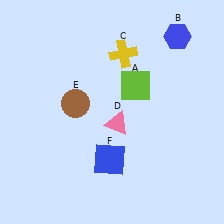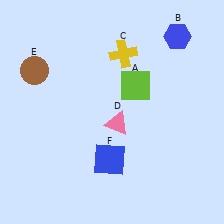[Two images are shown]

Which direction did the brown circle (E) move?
The brown circle (E) moved left.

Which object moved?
The brown circle (E) moved left.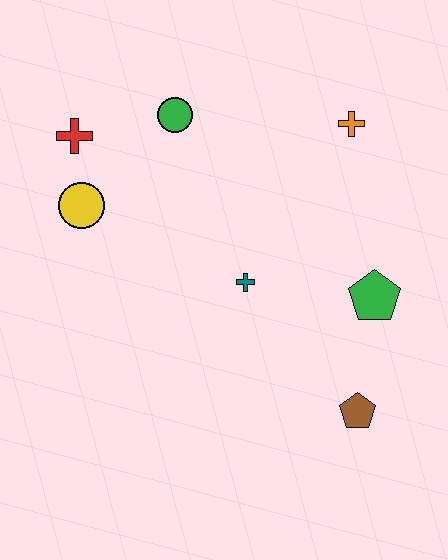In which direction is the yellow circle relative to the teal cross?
The yellow circle is to the left of the teal cross.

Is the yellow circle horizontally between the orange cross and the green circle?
No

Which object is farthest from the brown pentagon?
The red cross is farthest from the brown pentagon.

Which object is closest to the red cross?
The yellow circle is closest to the red cross.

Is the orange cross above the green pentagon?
Yes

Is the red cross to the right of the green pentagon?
No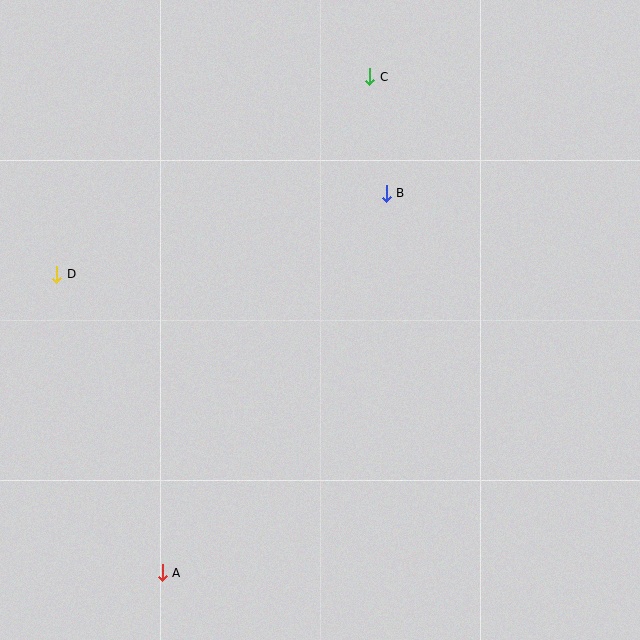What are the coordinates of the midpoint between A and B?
The midpoint between A and B is at (274, 383).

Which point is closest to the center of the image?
Point B at (386, 193) is closest to the center.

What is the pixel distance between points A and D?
The distance between A and D is 317 pixels.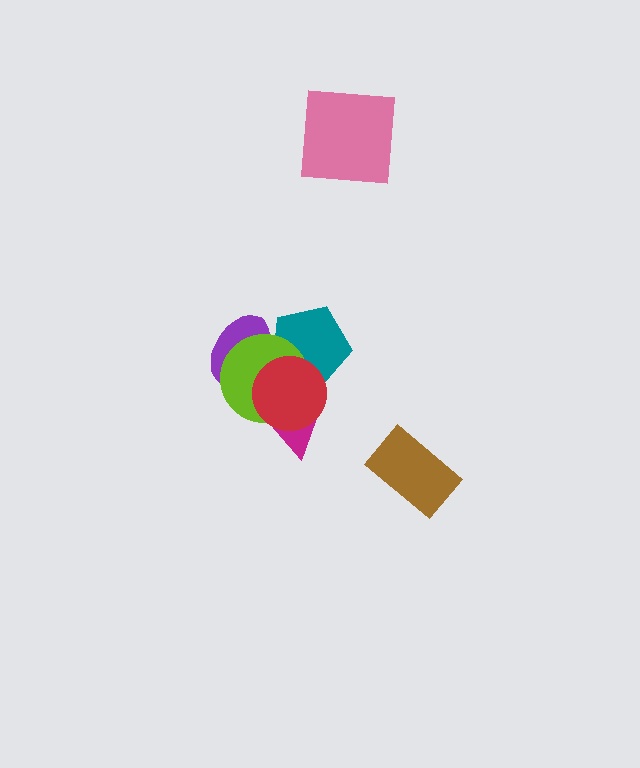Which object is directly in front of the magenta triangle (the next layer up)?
The lime circle is directly in front of the magenta triangle.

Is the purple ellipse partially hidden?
Yes, it is partially covered by another shape.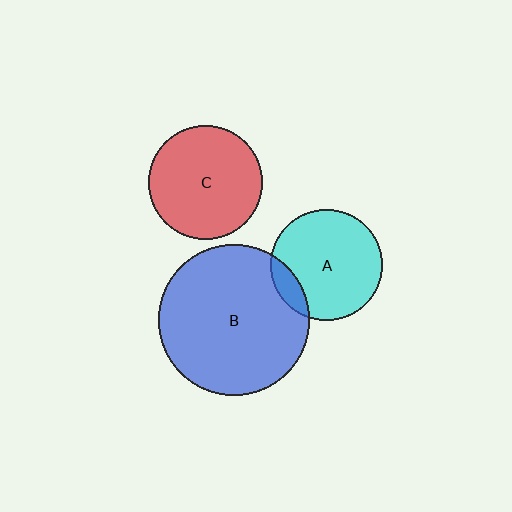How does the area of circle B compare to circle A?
Approximately 1.8 times.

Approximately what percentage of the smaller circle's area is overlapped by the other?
Approximately 10%.